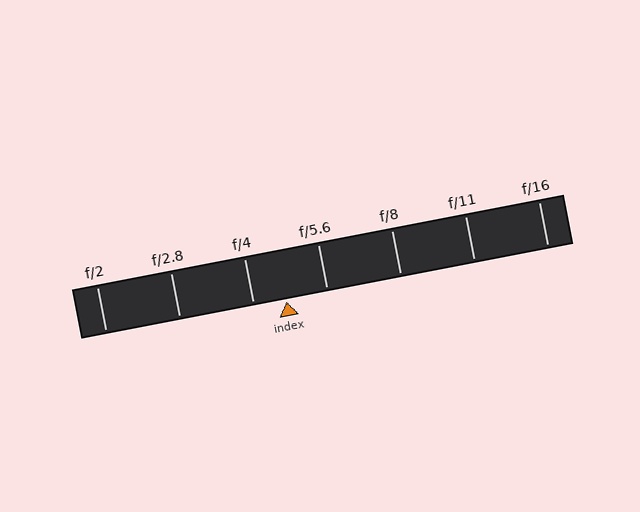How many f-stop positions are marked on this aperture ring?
There are 7 f-stop positions marked.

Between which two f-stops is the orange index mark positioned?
The index mark is between f/4 and f/5.6.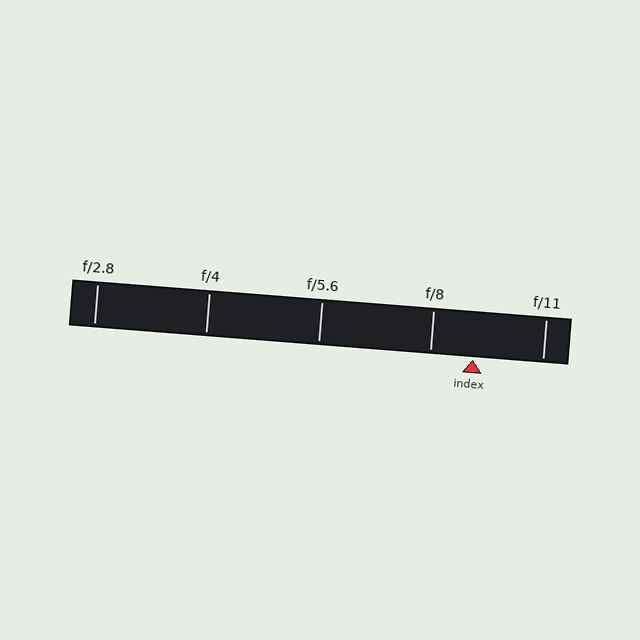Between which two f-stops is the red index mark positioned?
The index mark is between f/8 and f/11.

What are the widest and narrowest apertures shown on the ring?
The widest aperture shown is f/2.8 and the narrowest is f/11.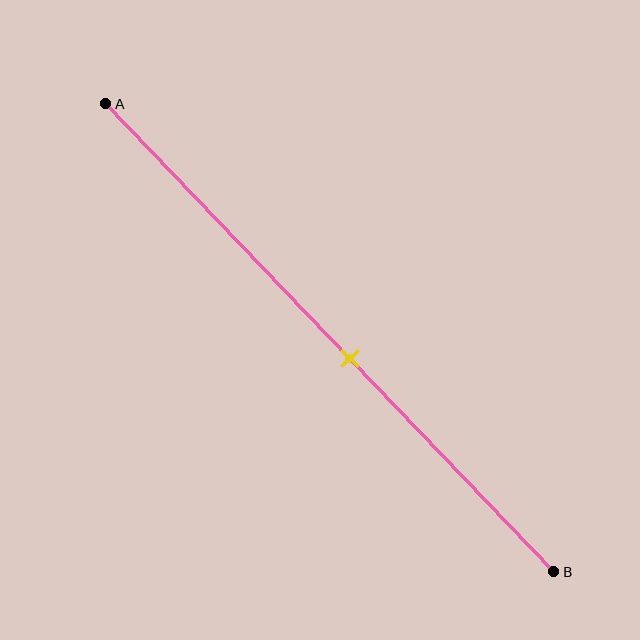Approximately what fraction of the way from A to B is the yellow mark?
The yellow mark is approximately 55% of the way from A to B.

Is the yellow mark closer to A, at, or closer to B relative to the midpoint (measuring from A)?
The yellow mark is closer to point B than the midpoint of segment AB.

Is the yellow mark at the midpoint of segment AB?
No, the mark is at about 55% from A, not at the 50% midpoint.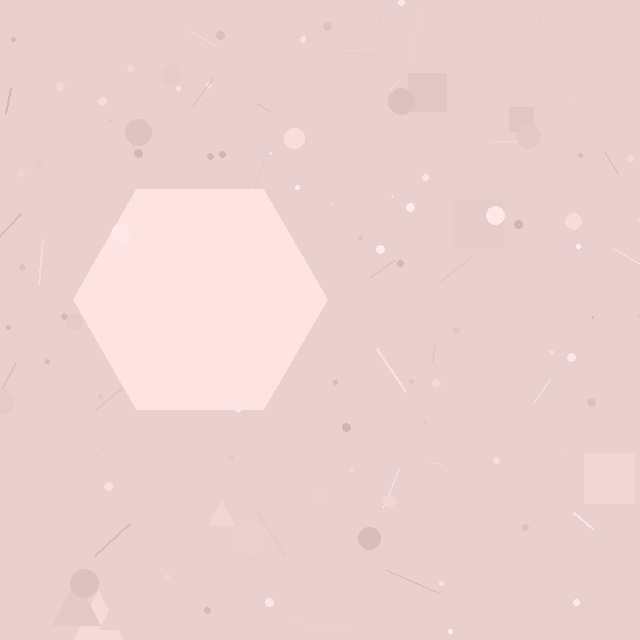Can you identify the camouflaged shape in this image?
The camouflaged shape is a hexagon.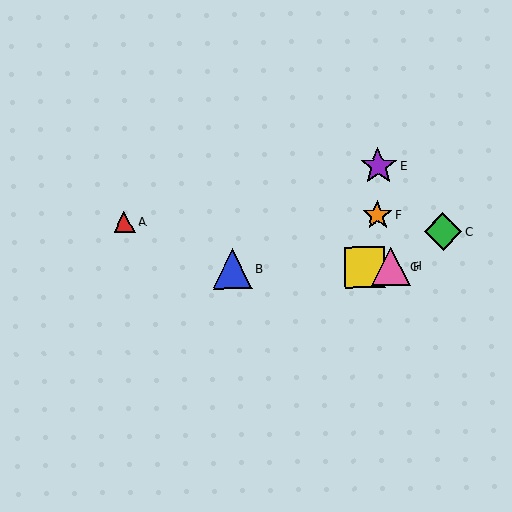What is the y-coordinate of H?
Object H is at y≈266.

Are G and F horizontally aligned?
No, G is at y≈266 and F is at y≈215.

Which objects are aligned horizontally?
Objects B, D, G, H are aligned horizontally.